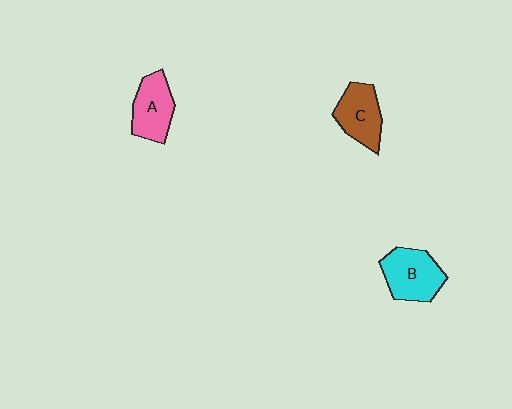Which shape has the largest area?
Shape B (cyan).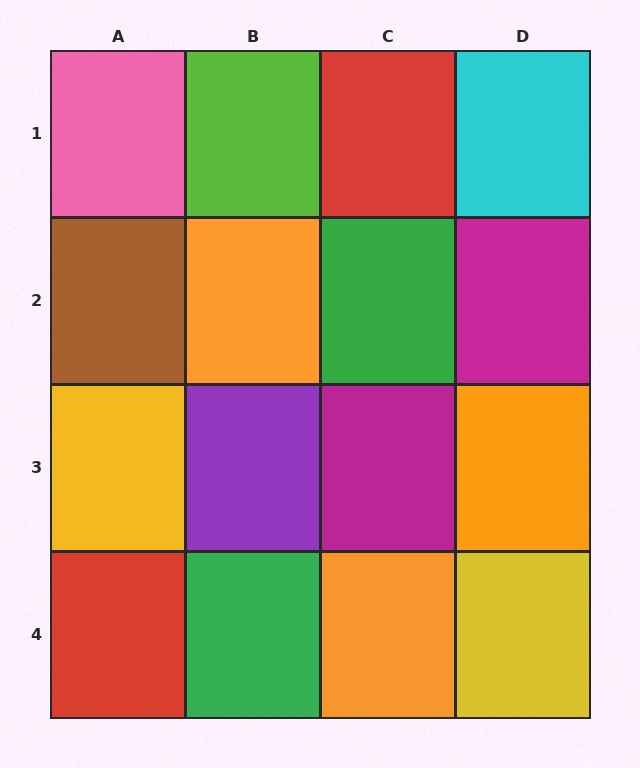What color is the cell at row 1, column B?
Lime.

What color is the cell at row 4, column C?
Orange.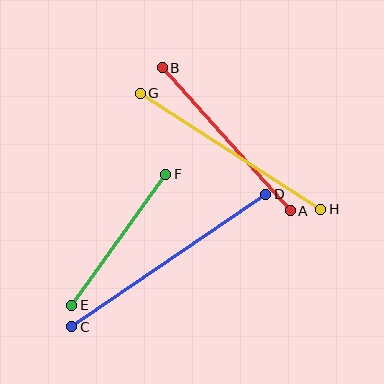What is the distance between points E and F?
The distance is approximately 161 pixels.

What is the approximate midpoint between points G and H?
The midpoint is at approximately (231, 151) pixels.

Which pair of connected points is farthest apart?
Points C and D are farthest apart.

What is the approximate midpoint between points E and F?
The midpoint is at approximately (119, 240) pixels.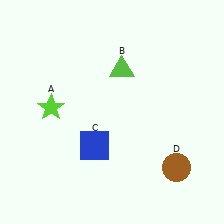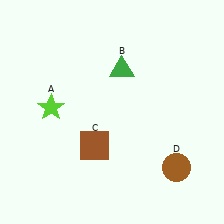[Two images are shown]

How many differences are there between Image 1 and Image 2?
There are 2 differences between the two images.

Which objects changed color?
B changed from lime to green. C changed from blue to brown.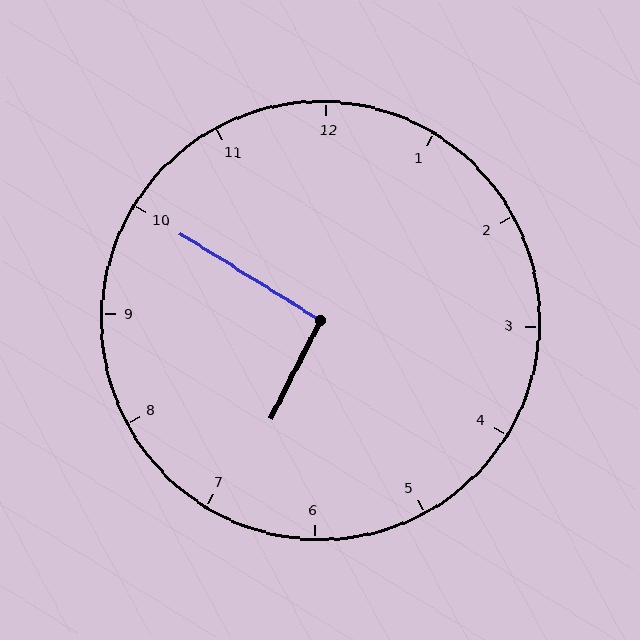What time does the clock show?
6:50.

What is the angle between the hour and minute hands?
Approximately 95 degrees.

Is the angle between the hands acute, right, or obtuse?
It is right.